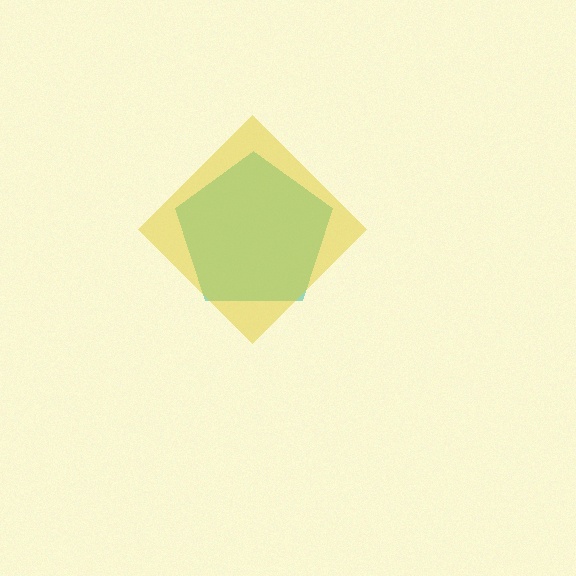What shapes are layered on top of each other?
The layered shapes are: a teal pentagon, a yellow diamond.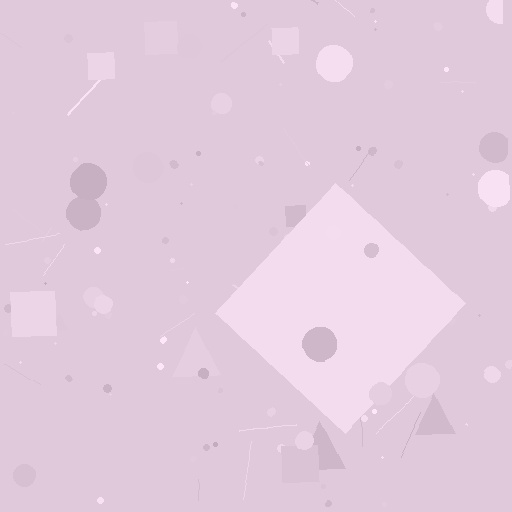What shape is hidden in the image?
A diamond is hidden in the image.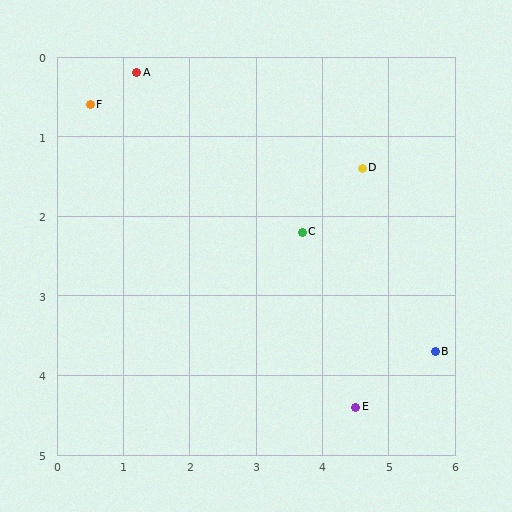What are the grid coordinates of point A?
Point A is at approximately (1.2, 0.2).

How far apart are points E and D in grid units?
Points E and D are about 3.0 grid units apart.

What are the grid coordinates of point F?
Point F is at approximately (0.5, 0.6).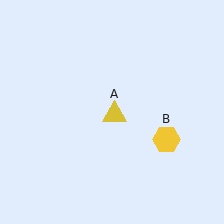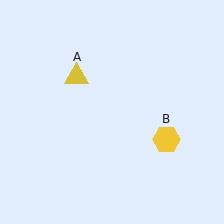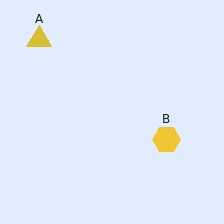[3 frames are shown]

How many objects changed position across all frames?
1 object changed position: yellow triangle (object A).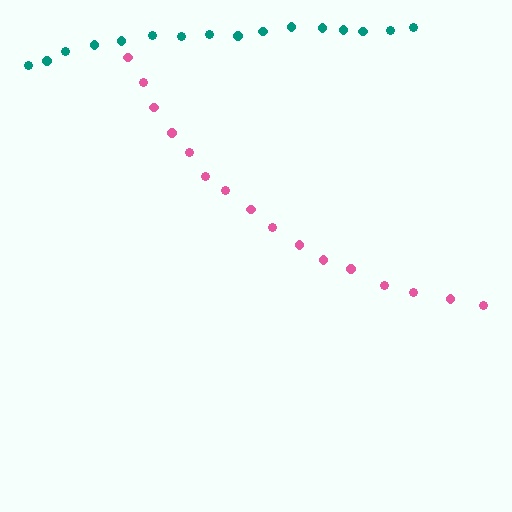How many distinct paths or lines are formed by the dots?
There are 2 distinct paths.